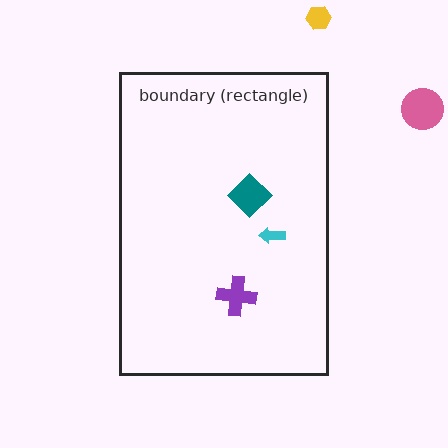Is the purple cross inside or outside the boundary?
Inside.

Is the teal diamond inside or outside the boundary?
Inside.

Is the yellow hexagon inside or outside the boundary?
Outside.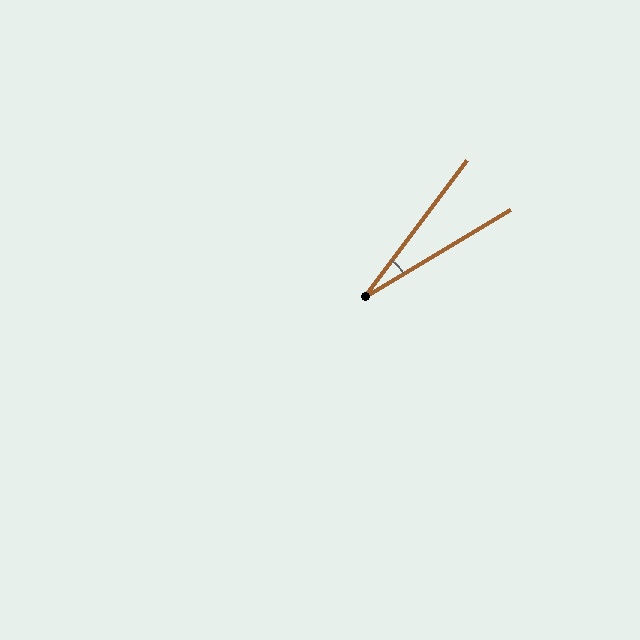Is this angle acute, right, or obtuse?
It is acute.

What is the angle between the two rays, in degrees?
Approximately 22 degrees.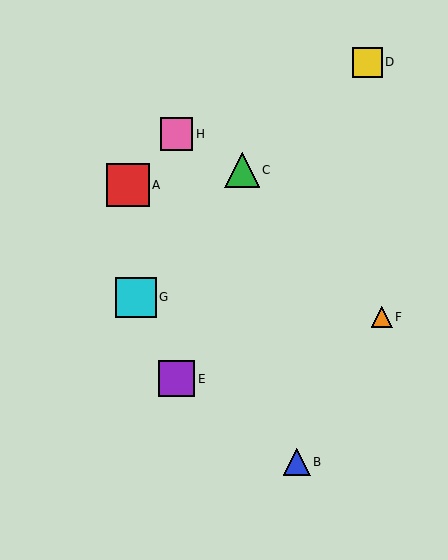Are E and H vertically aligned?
Yes, both are at x≈177.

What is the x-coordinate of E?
Object E is at x≈177.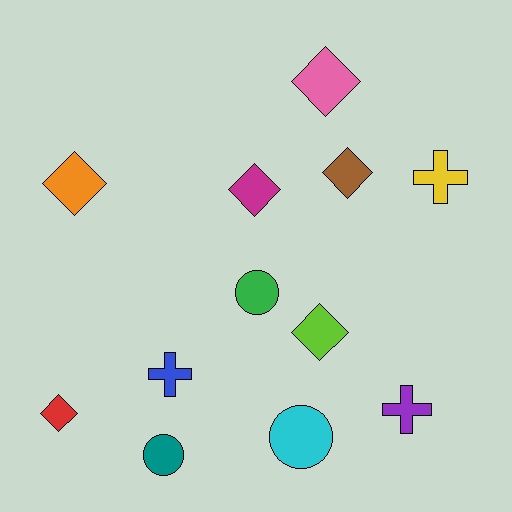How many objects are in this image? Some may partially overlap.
There are 12 objects.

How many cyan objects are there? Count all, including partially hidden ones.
There is 1 cyan object.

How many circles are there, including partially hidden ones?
There are 3 circles.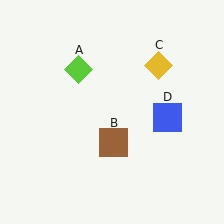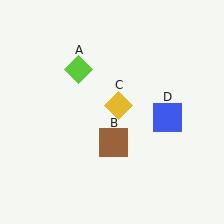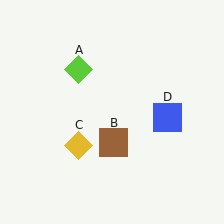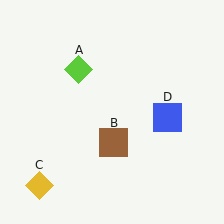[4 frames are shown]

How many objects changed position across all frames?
1 object changed position: yellow diamond (object C).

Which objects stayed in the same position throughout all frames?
Lime diamond (object A) and brown square (object B) and blue square (object D) remained stationary.